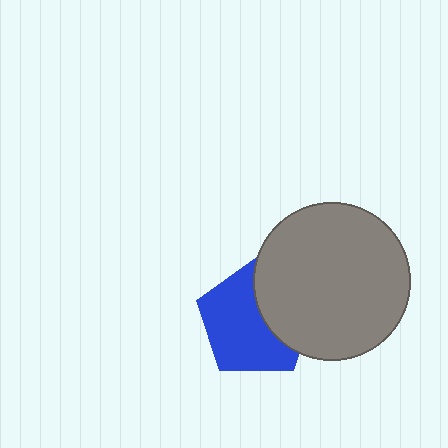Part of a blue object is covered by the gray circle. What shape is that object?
It is a pentagon.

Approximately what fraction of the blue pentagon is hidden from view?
Roughly 36% of the blue pentagon is hidden behind the gray circle.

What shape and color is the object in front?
The object in front is a gray circle.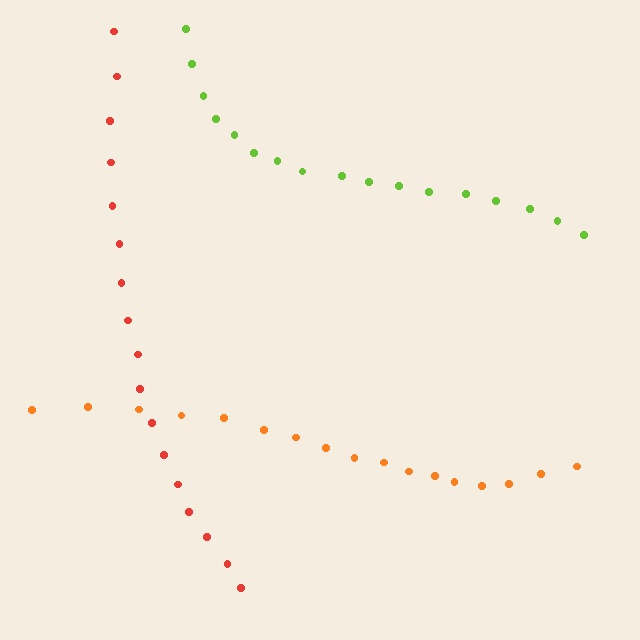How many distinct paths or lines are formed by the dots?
There are 3 distinct paths.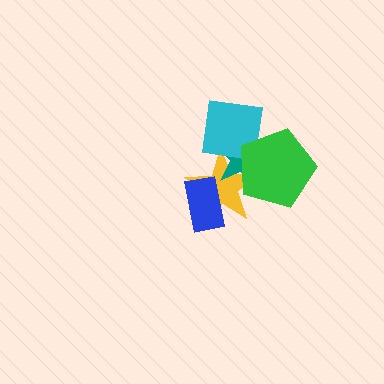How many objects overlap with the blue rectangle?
1 object overlaps with the blue rectangle.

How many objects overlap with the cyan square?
3 objects overlap with the cyan square.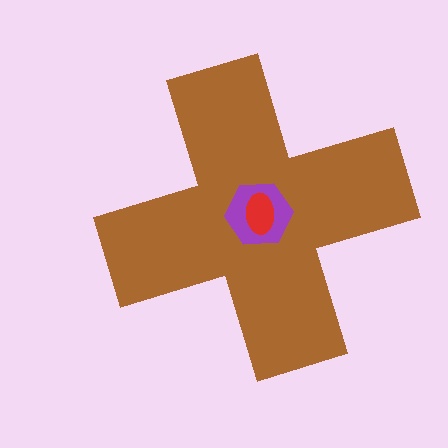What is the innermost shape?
The red ellipse.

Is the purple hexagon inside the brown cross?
Yes.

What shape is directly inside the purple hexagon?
The red ellipse.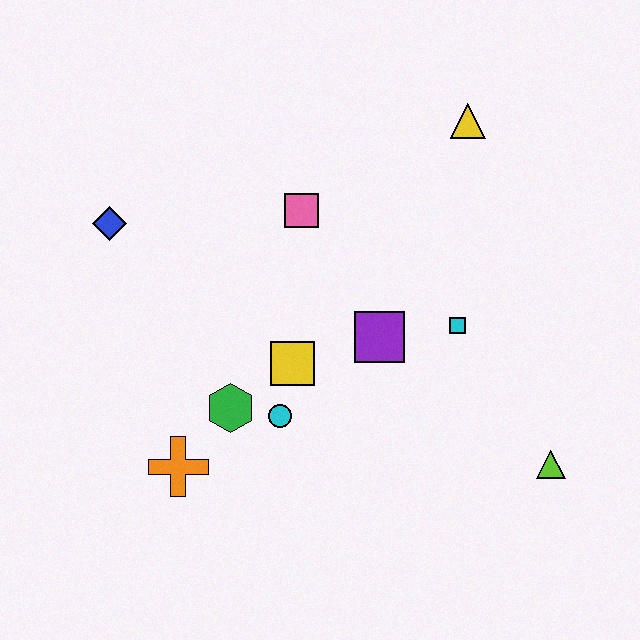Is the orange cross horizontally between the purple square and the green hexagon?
No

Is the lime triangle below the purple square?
Yes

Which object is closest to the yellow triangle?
The pink square is closest to the yellow triangle.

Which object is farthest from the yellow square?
The yellow triangle is farthest from the yellow square.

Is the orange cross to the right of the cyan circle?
No